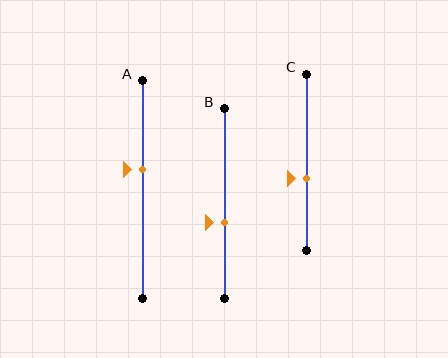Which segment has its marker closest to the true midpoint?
Segment C has its marker closest to the true midpoint.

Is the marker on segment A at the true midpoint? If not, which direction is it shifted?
No, the marker on segment A is shifted upward by about 9% of the segment length.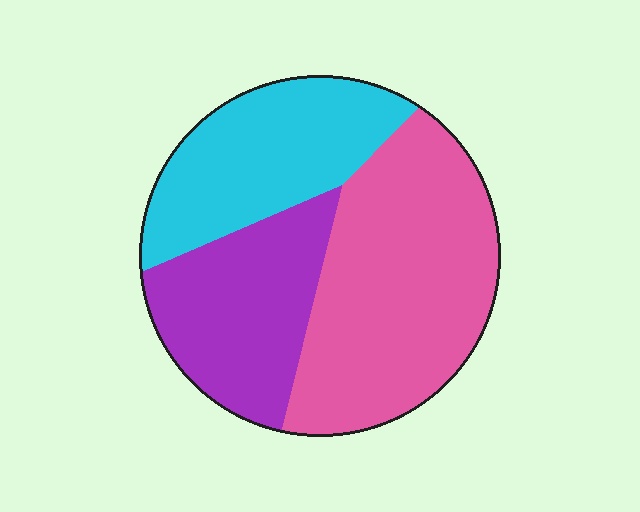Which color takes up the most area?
Pink, at roughly 45%.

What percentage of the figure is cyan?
Cyan takes up about one quarter (1/4) of the figure.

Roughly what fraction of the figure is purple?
Purple covers about 25% of the figure.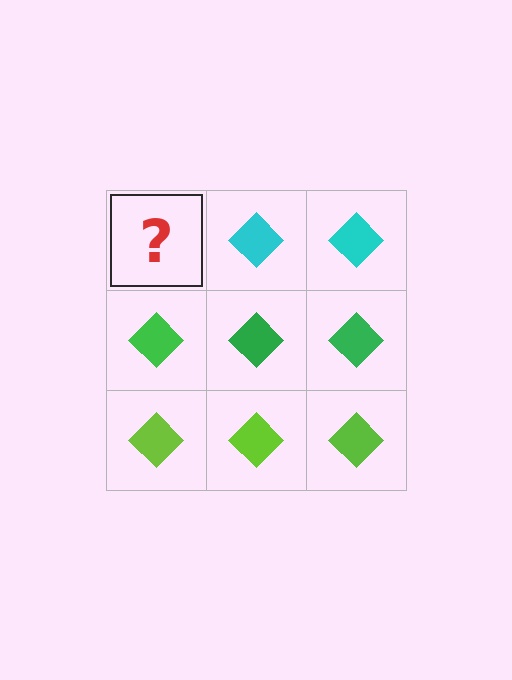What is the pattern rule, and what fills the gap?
The rule is that each row has a consistent color. The gap should be filled with a cyan diamond.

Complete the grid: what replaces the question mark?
The question mark should be replaced with a cyan diamond.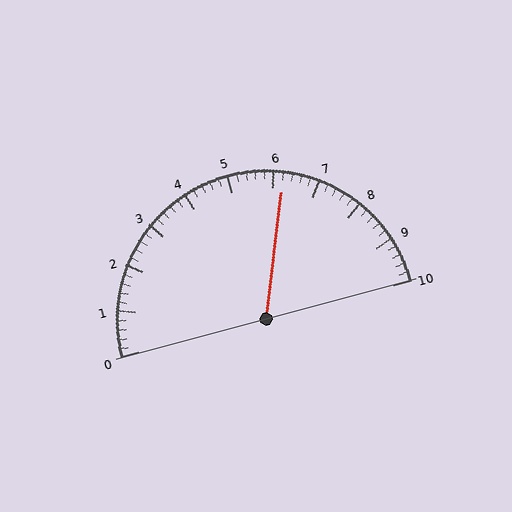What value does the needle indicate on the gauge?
The needle indicates approximately 6.2.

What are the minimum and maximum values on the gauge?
The gauge ranges from 0 to 10.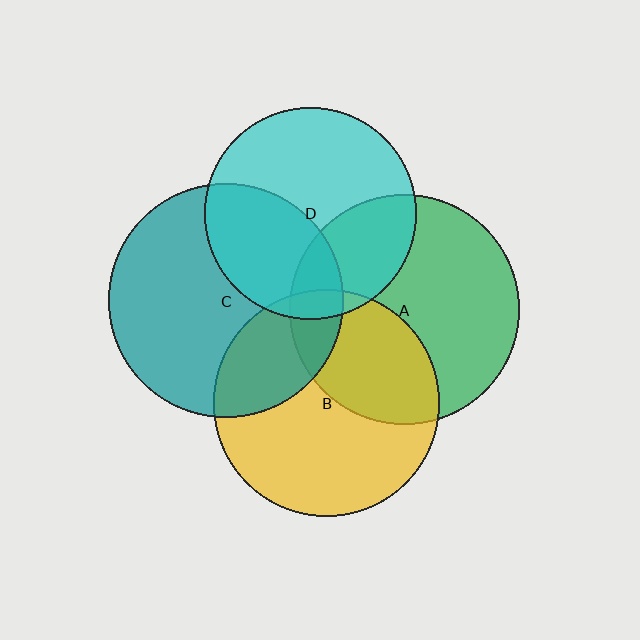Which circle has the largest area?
Circle C (teal).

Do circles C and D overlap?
Yes.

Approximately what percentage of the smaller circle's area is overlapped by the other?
Approximately 40%.